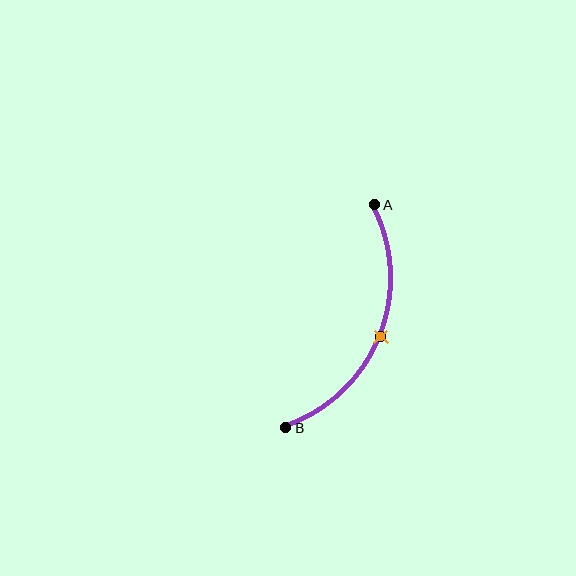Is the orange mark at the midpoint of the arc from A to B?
Yes. The orange mark lies on the arc at equal arc-length from both A and B — it is the arc midpoint.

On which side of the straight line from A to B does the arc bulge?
The arc bulges to the right of the straight line connecting A and B.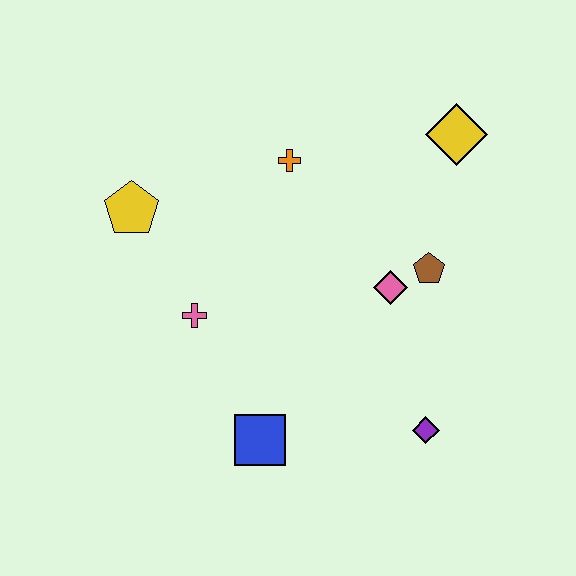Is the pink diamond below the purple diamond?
No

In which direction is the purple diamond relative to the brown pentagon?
The purple diamond is below the brown pentagon.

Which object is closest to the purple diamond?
The pink diamond is closest to the purple diamond.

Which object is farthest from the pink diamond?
The yellow pentagon is farthest from the pink diamond.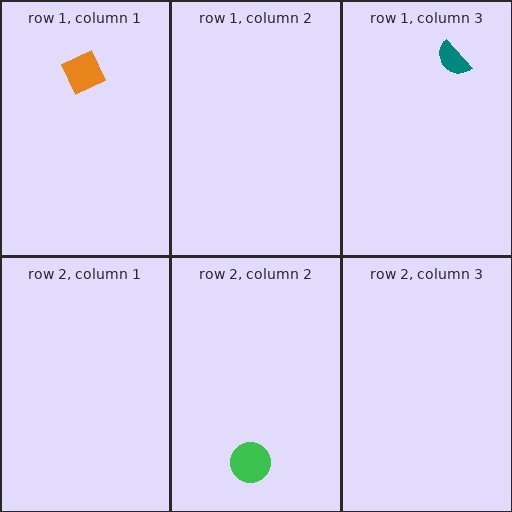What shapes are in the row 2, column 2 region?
The green circle.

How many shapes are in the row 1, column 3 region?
1.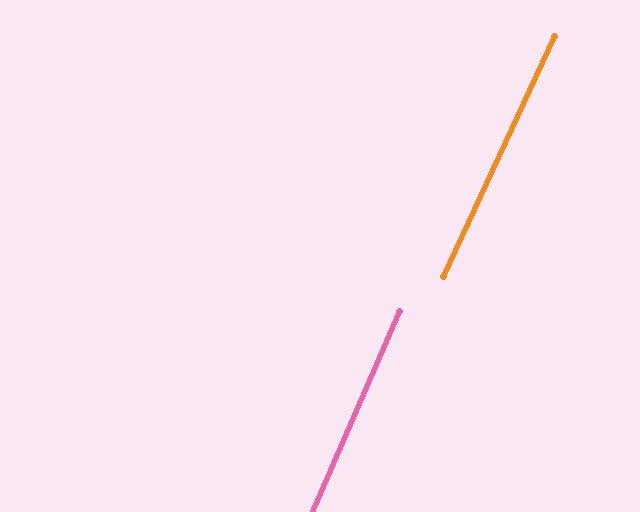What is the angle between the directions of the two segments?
Approximately 1 degree.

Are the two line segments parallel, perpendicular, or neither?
Parallel — their directions differ by only 1.3°.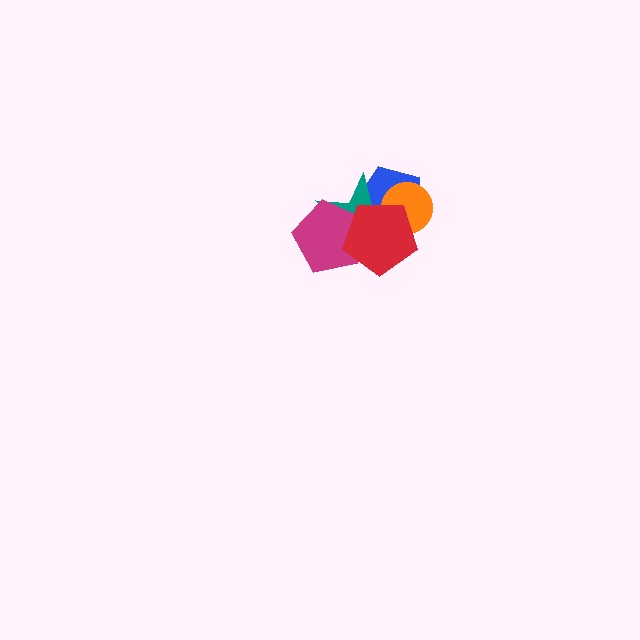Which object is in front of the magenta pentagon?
The red pentagon is in front of the magenta pentagon.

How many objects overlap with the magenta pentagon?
2 objects overlap with the magenta pentagon.